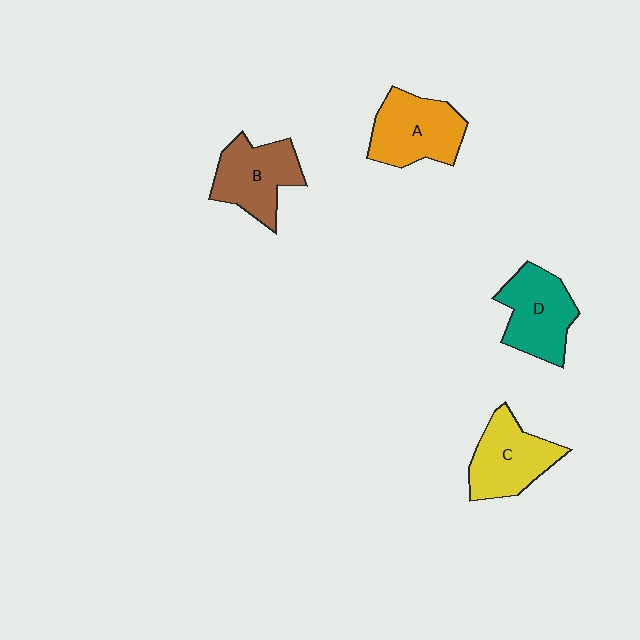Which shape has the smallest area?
Shape C (yellow).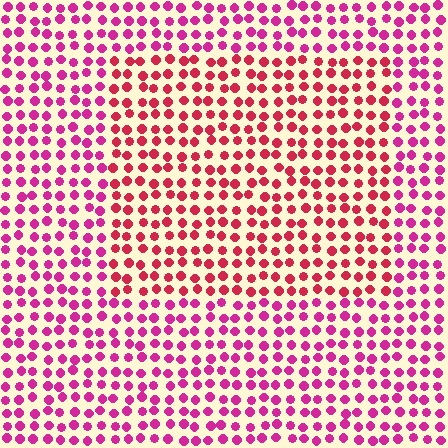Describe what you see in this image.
The image is filled with small magenta elements in a uniform arrangement. A rectangle-shaped region is visible where the elements are tinted to a slightly different hue, forming a subtle color boundary.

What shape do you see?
I see a rectangle.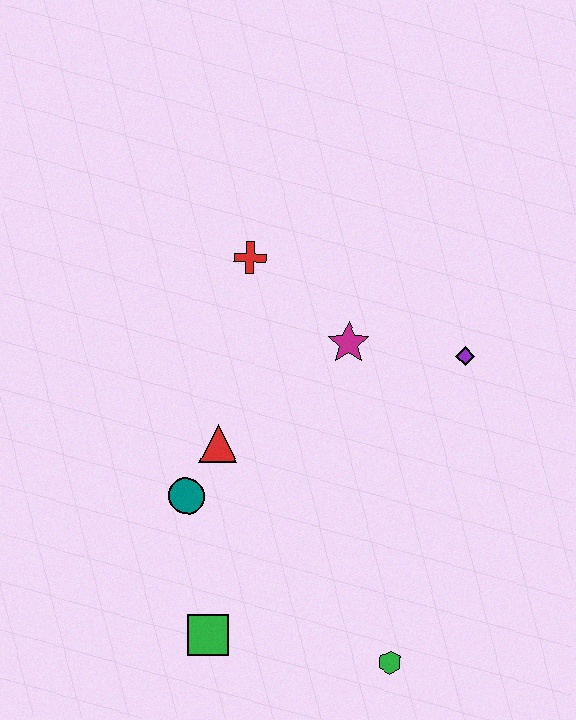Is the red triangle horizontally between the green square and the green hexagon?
Yes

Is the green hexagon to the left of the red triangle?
No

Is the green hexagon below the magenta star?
Yes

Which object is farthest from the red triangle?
The green hexagon is farthest from the red triangle.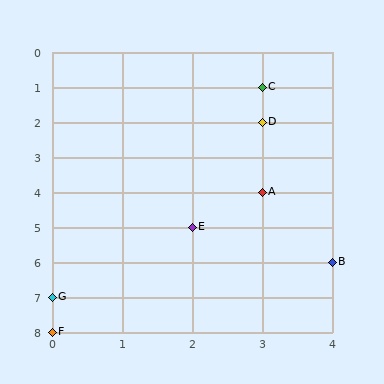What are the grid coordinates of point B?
Point B is at grid coordinates (4, 6).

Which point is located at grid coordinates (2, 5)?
Point E is at (2, 5).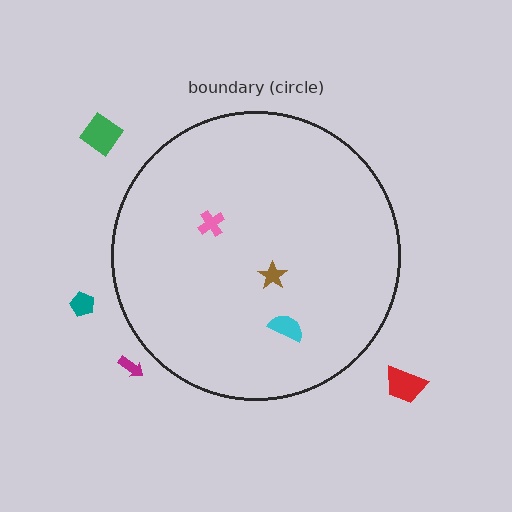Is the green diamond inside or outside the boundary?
Outside.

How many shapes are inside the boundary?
3 inside, 4 outside.